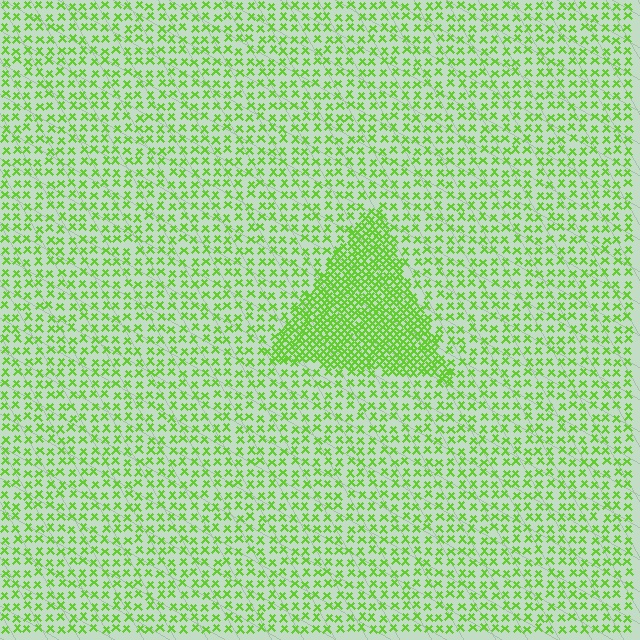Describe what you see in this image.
The image contains small lime elements arranged at two different densities. A triangle-shaped region is visible where the elements are more densely packed than the surrounding area.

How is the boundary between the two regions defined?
The boundary is defined by a change in element density (approximately 2.6x ratio). All elements are the same color, size, and shape.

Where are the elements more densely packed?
The elements are more densely packed inside the triangle boundary.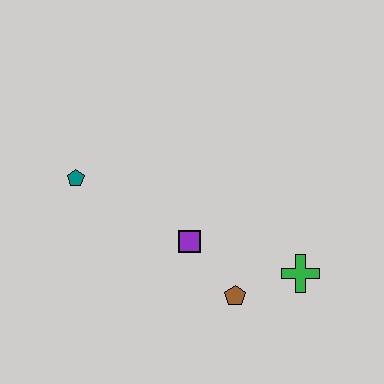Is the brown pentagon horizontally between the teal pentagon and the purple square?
No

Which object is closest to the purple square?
The brown pentagon is closest to the purple square.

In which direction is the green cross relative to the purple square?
The green cross is to the right of the purple square.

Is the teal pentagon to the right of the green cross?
No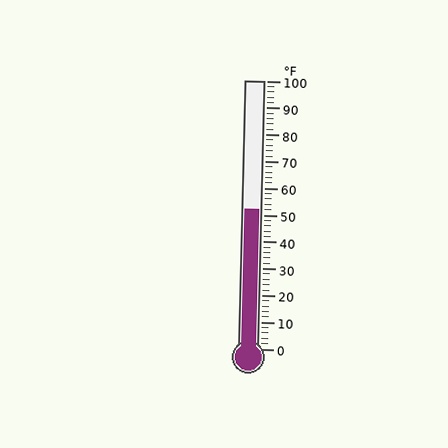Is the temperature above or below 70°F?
The temperature is below 70°F.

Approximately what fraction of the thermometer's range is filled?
The thermometer is filled to approximately 50% of its range.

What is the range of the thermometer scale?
The thermometer scale ranges from 0°F to 100°F.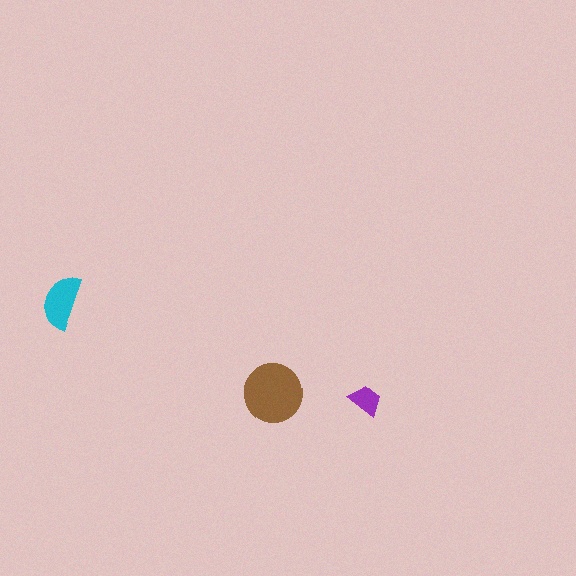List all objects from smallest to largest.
The purple trapezoid, the cyan semicircle, the brown circle.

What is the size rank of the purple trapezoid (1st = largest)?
3rd.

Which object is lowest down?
The purple trapezoid is bottommost.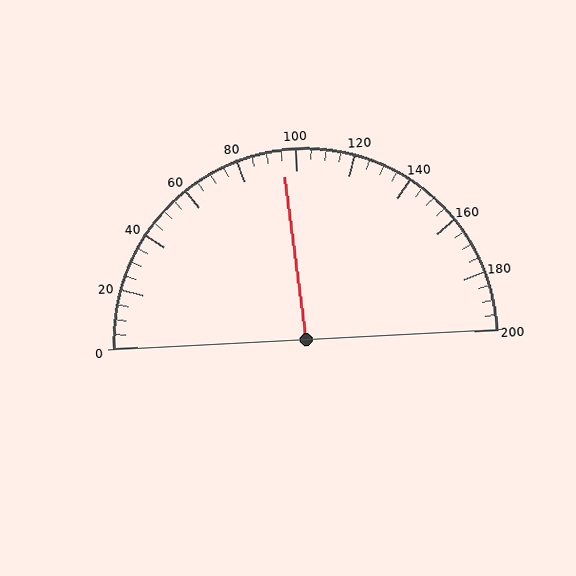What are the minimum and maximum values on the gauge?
The gauge ranges from 0 to 200.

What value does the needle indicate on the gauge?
The needle indicates approximately 95.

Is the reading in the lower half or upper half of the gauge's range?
The reading is in the lower half of the range (0 to 200).